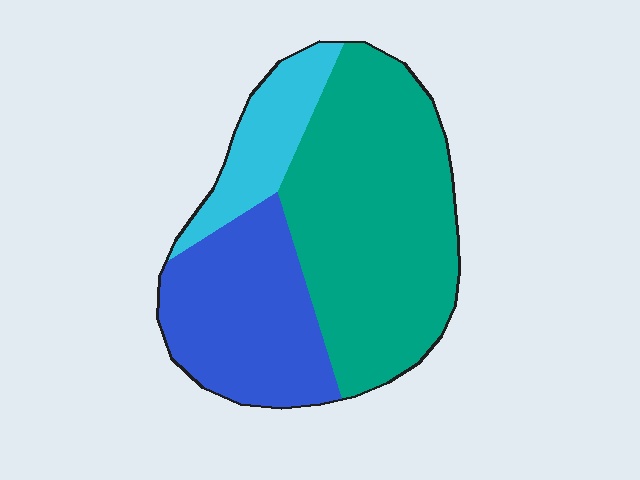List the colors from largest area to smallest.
From largest to smallest: teal, blue, cyan.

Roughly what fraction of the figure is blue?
Blue covers around 30% of the figure.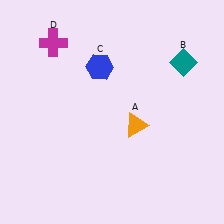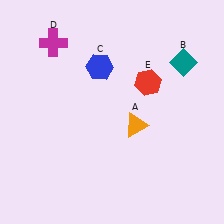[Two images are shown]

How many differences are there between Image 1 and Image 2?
There is 1 difference between the two images.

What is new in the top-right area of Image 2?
A red hexagon (E) was added in the top-right area of Image 2.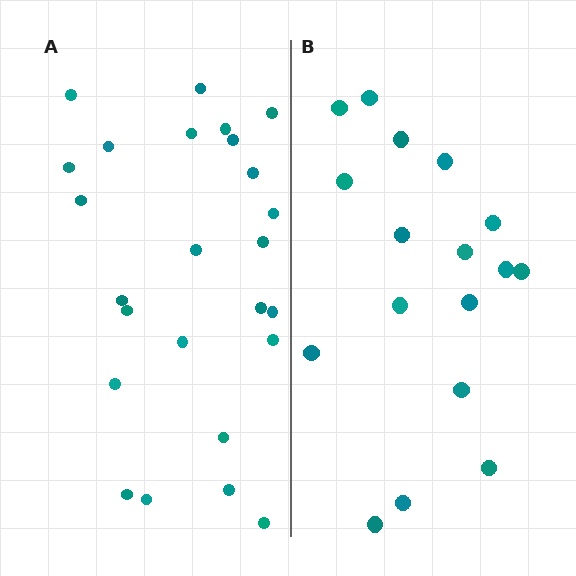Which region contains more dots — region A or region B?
Region A (the left region) has more dots.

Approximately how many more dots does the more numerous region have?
Region A has roughly 8 or so more dots than region B.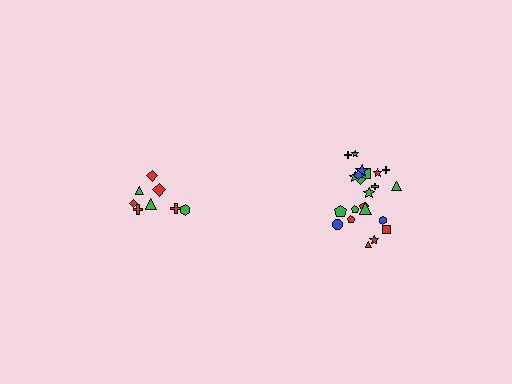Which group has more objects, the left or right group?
The right group.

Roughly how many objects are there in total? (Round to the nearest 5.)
Roughly 30 objects in total.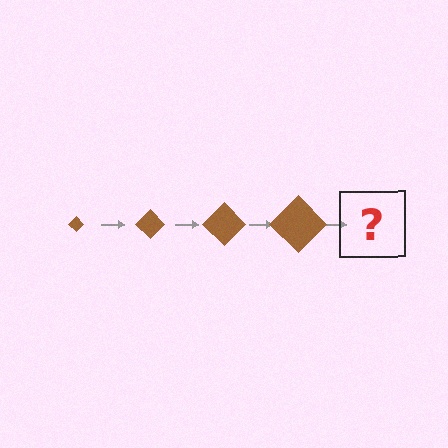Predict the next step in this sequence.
The next step is a brown diamond, larger than the previous one.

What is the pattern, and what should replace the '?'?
The pattern is that the diamond gets progressively larger each step. The '?' should be a brown diamond, larger than the previous one.